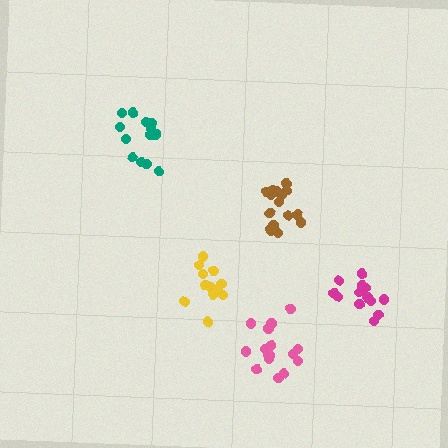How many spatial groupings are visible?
There are 5 spatial groupings.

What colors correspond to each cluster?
The clusters are colored: pink, teal, brown, magenta, yellow.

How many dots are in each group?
Group 1: 16 dots, Group 2: 13 dots, Group 3: 16 dots, Group 4: 14 dots, Group 5: 12 dots (71 total).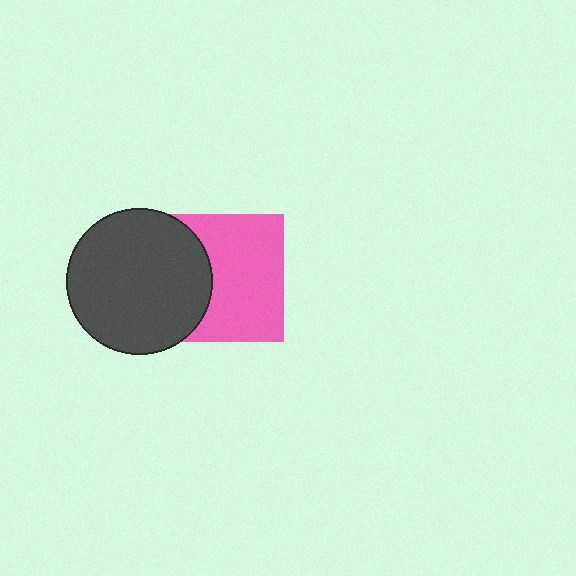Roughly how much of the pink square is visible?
About half of it is visible (roughly 65%).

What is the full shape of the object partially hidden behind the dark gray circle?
The partially hidden object is a pink square.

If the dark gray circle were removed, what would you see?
You would see the complete pink square.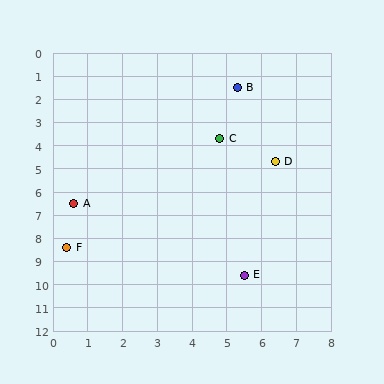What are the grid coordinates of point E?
Point E is at approximately (5.5, 9.6).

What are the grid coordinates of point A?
Point A is at approximately (0.6, 6.5).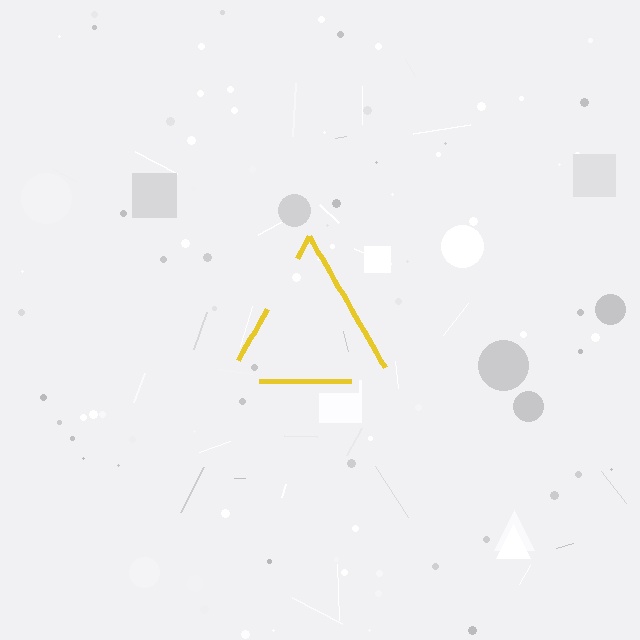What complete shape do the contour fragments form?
The contour fragments form a triangle.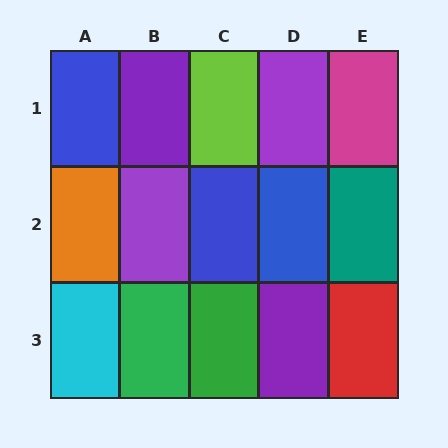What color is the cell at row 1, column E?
Magenta.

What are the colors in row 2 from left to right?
Orange, purple, blue, blue, teal.